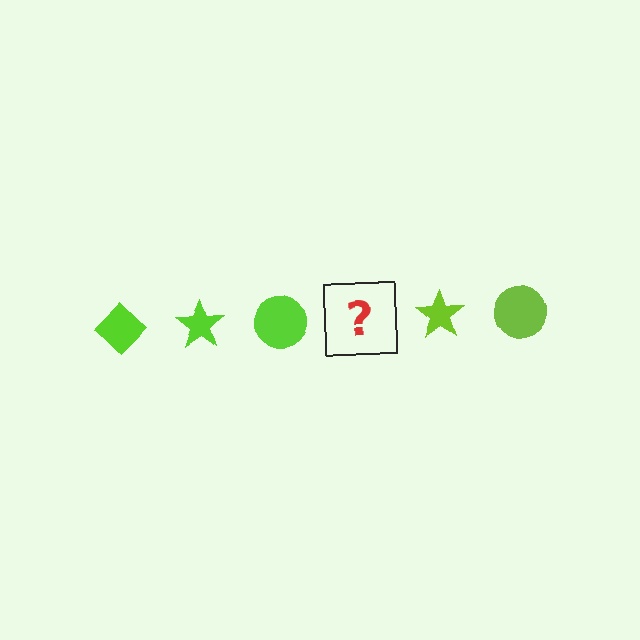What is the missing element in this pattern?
The missing element is a lime diamond.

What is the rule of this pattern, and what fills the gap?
The rule is that the pattern cycles through diamond, star, circle shapes in lime. The gap should be filled with a lime diamond.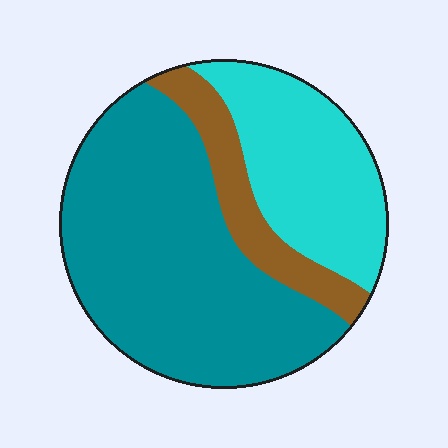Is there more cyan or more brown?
Cyan.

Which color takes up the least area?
Brown, at roughly 15%.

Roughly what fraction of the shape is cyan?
Cyan covers about 30% of the shape.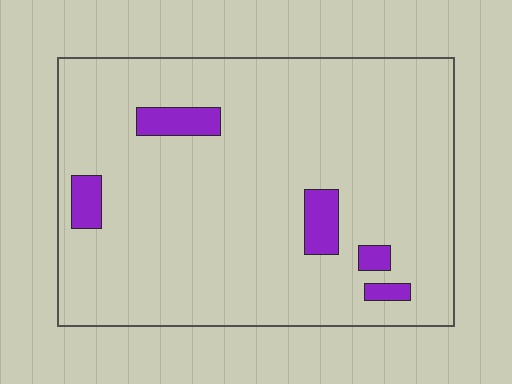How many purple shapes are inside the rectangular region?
5.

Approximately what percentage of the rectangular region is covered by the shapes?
Approximately 10%.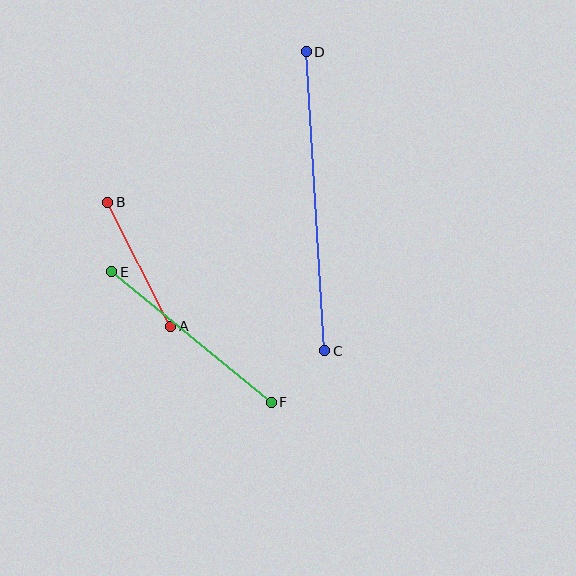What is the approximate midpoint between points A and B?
The midpoint is at approximately (139, 264) pixels.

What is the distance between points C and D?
The distance is approximately 299 pixels.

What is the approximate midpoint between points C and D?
The midpoint is at approximately (316, 201) pixels.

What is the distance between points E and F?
The distance is approximately 206 pixels.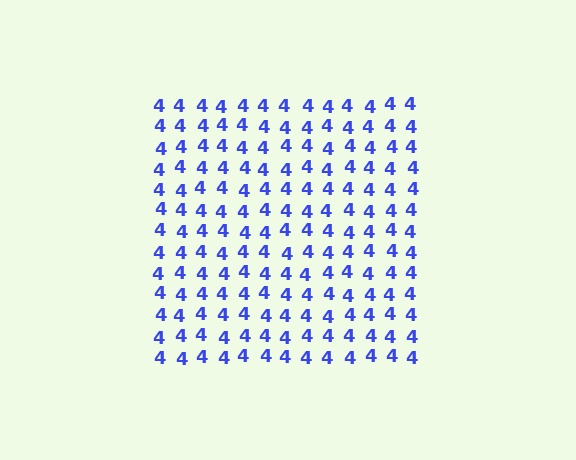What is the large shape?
The large shape is a square.